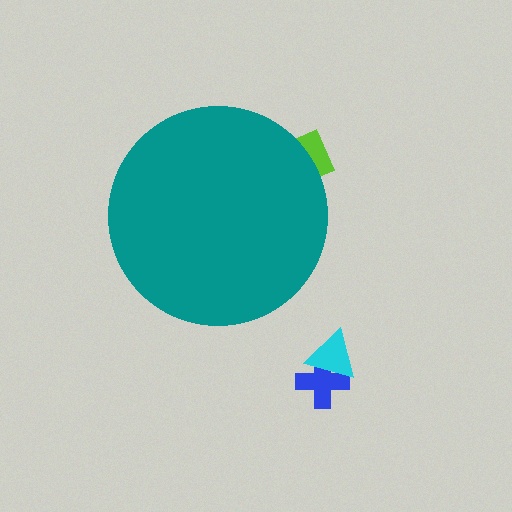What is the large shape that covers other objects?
A teal circle.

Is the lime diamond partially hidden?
Yes, the lime diamond is partially hidden behind the teal circle.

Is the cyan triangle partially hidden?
No, the cyan triangle is fully visible.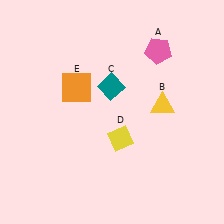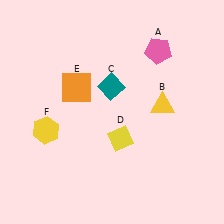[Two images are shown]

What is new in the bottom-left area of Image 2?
A yellow hexagon (F) was added in the bottom-left area of Image 2.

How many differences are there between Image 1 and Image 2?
There is 1 difference between the two images.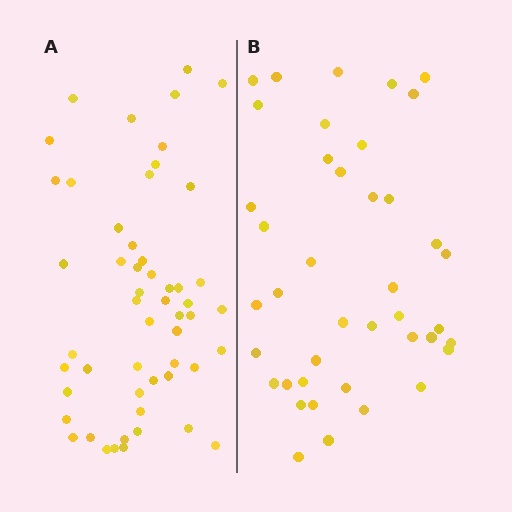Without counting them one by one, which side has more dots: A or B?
Region A (the left region) has more dots.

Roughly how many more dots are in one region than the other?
Region A has roughly 12 or so more dots than region B.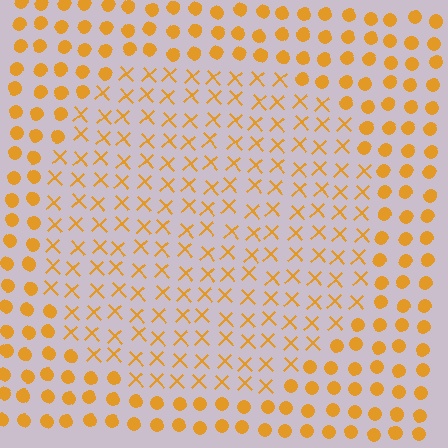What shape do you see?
I see a circle.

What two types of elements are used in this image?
The image uses X marks inside the circle region and circles outside it.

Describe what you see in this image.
The image is filled with small orange elements arranged in a uniform grid. A circle-shaped region contains X marks, while the surrounding area contains circles. The boundary is defined purely by the change in element shape.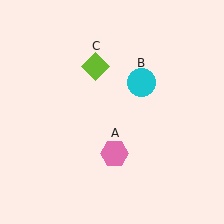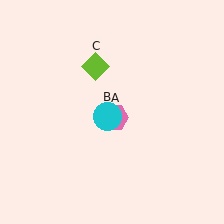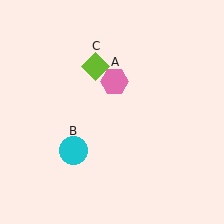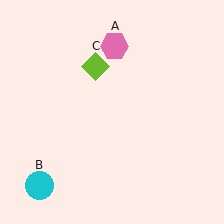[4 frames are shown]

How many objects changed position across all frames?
2 objects changed position: pink hexagon (object A), cyan circle (object B).